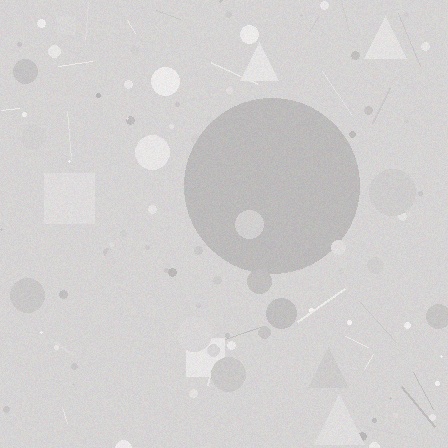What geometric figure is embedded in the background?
A circle is embedded in the background.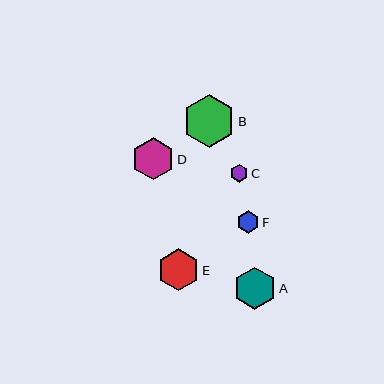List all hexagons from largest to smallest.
From largest to smallest: B, A, D, E, F, C.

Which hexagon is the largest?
Hexagon B is the largest with a size of approximately 52 pixels.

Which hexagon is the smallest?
Hexagon C is the smallest with a size of approximately 18 pixels.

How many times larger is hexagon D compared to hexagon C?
Hexagon D is approximately 2.4 times the size of hexagon C.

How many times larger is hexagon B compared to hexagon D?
Hexagon B is approximately 1.3 times the size of hexagon D.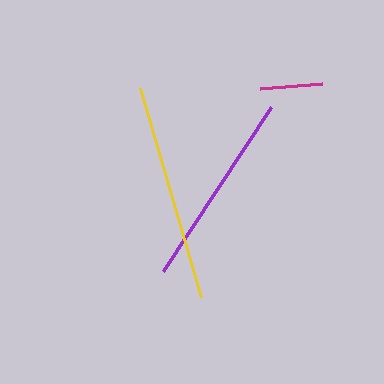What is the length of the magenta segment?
The magenta segment is approximately 62 pixels long.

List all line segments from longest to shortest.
From longest to shortest: yellow, purple, magenta.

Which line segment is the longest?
The yellow line is the longest at approximately 218 pixels.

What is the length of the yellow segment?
The yellow segment is approximately 218 pixels long.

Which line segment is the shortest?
The magenta line is the shortest at approximately 62 pixels.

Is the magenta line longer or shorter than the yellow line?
The yellow line is longer than the magenta line.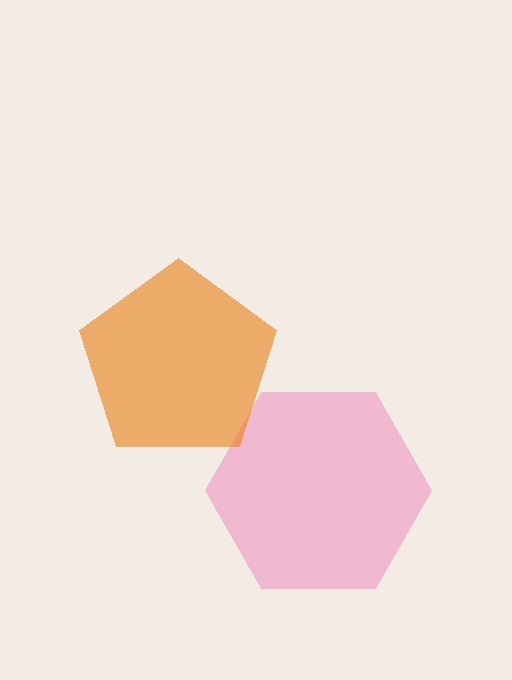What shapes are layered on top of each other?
The layered shapes are: a pink hexagon, an orange pentagon.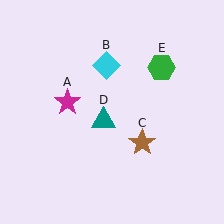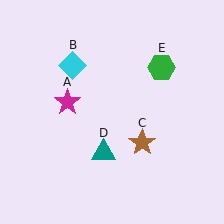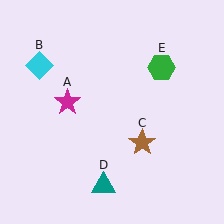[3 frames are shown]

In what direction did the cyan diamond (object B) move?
The cyan diamond (object B) moved left.